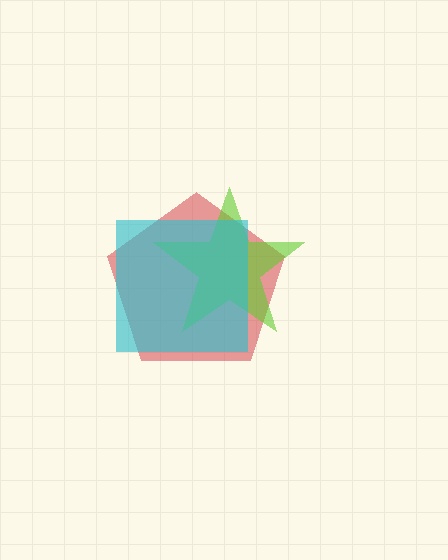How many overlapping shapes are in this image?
There are 3 overlapping shapes in the image.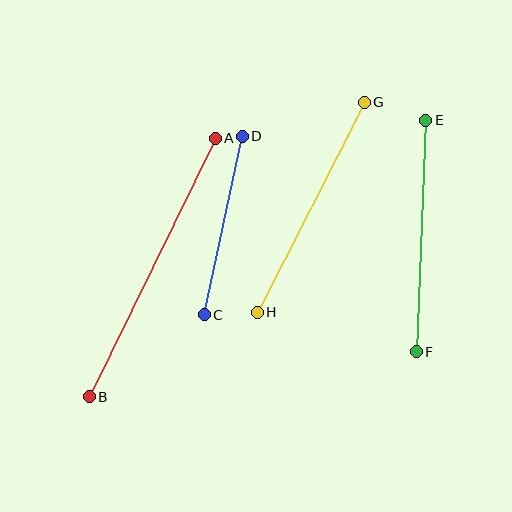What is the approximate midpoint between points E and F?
The midpoint is at approximately (421, 236) pixels.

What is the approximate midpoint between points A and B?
The midpoint is at approximately (152, 268) pixels.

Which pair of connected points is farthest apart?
Points A and B are farthest apart.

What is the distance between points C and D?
The distance is approximately 183 pixels.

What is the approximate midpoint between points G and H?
The midpoint is at approximately (311, 207) pixels.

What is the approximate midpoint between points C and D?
The midpoint is at approximately (223, 225) pixels.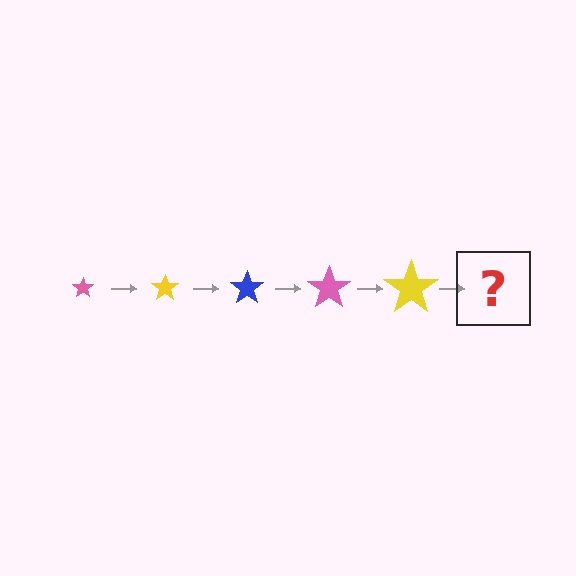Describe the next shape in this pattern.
It should be a blue star, larger than the previous one.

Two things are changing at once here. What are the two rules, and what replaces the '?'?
The two rules are that the star grows larger each step and the color cycles through pink, yellow, and blue. The '?' should be a blue star, larger than the previous one.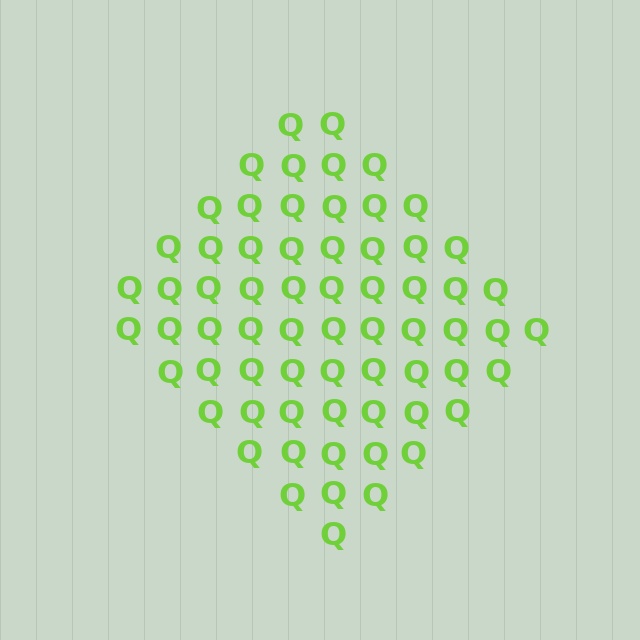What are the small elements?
The small elements are letter Q's.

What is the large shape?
The large shape is a diamond.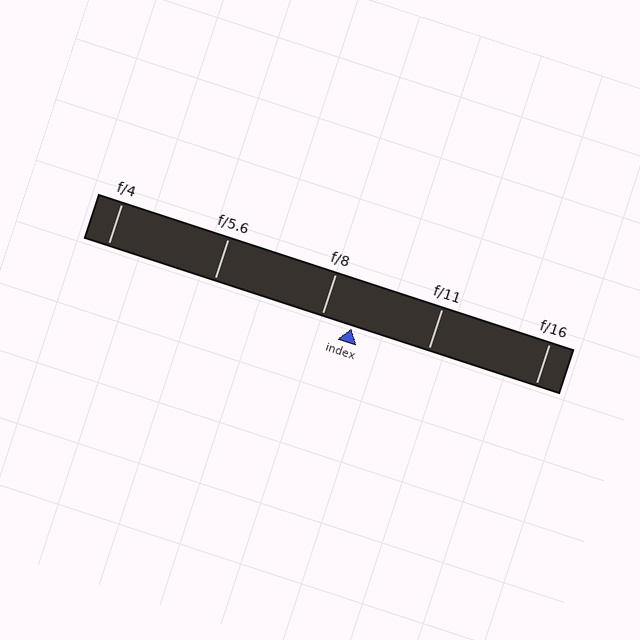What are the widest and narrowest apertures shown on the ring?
The widest aperture shown is f/4 and the narrowest is f/16.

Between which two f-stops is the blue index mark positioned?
The index mark is between f/8 and f/11.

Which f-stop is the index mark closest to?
The index mark is closest to f/8.